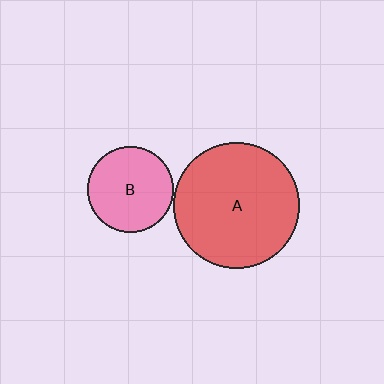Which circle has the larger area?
Circle A (red).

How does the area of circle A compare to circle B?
Approximately 2.1 times.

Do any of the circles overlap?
No, none of the circles overlap.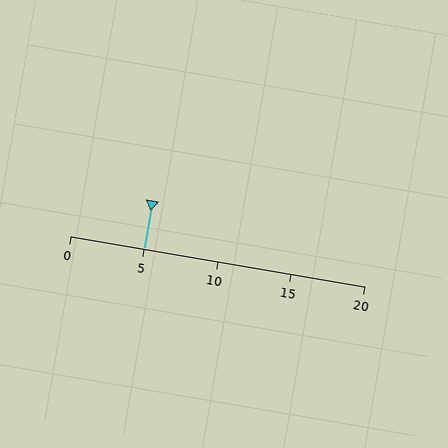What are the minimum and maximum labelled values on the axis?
The axis runs from 0 to 20.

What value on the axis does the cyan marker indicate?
The marker indicates approximately 5.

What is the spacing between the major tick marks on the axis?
The major ticks are spaced 5 apart.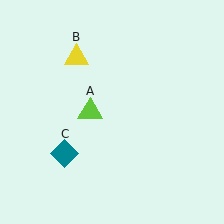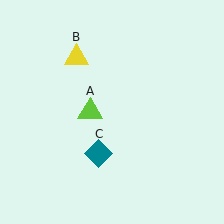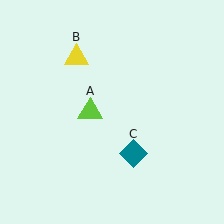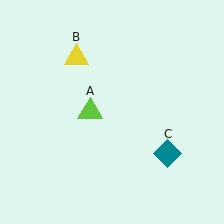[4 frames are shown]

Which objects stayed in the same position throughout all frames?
Lime triangle (object A) and yellow triangle (object B) remained stationary.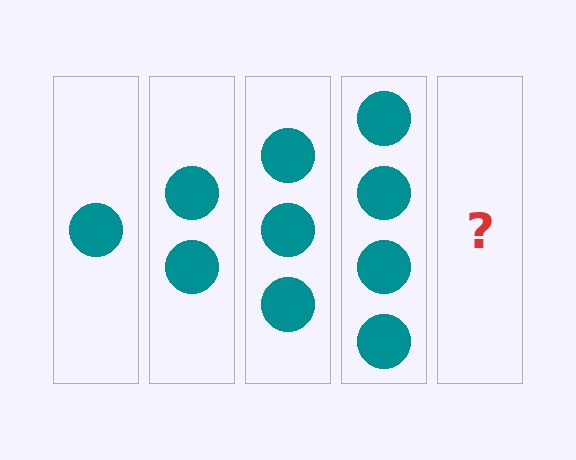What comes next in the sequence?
The next element should be 5 circles.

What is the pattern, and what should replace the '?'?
The pattern is that each step adds one more circle. The '?' should be 5 circles.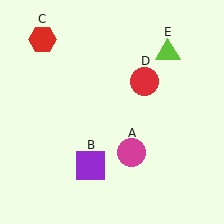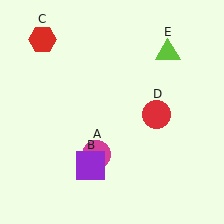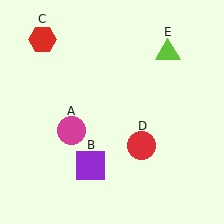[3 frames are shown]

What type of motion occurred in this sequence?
The magenta circle (object A), red circle (object D) rotated clockwise around the center of the scene.